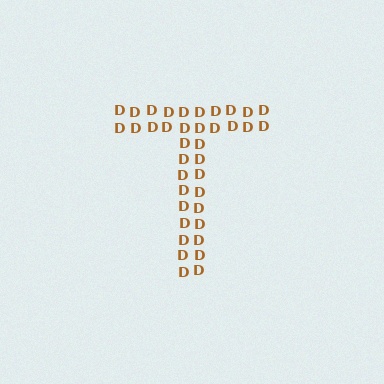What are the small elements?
The small elements are letter D's.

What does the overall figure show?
The overall figure shows the letter T.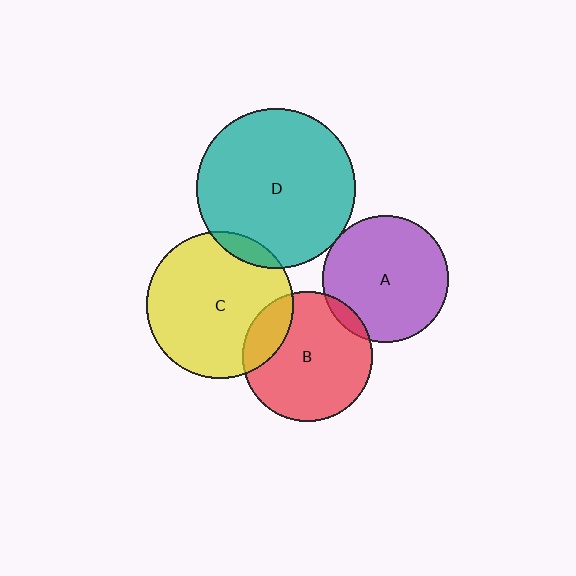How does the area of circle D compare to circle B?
Approximately 1.5 times.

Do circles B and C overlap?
Yes.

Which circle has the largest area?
Circle D (teal).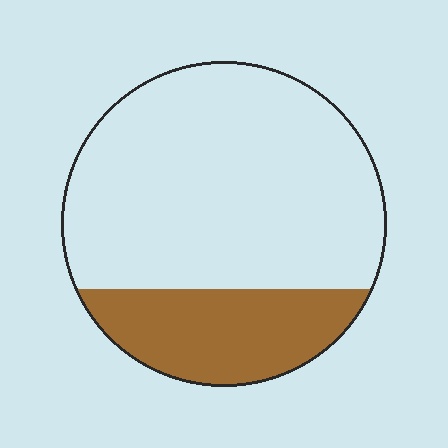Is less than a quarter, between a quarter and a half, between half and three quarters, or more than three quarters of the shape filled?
Between a quarter and a half.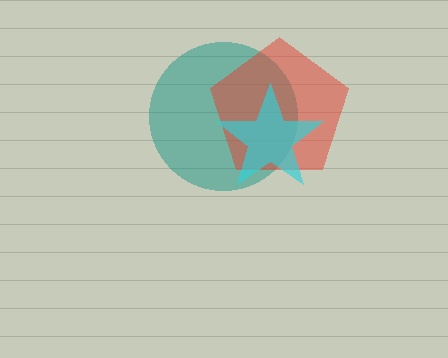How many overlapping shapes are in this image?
There are 3 overlapping shapes in the image.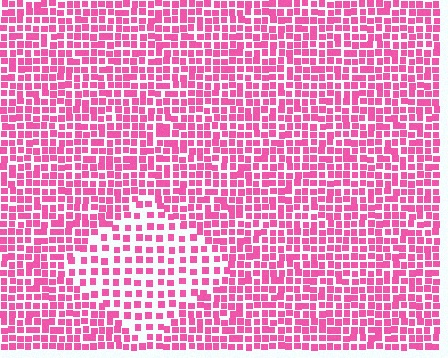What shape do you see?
I see a diamond.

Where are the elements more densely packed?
The elements are more densely packed outside the diamond boundary.